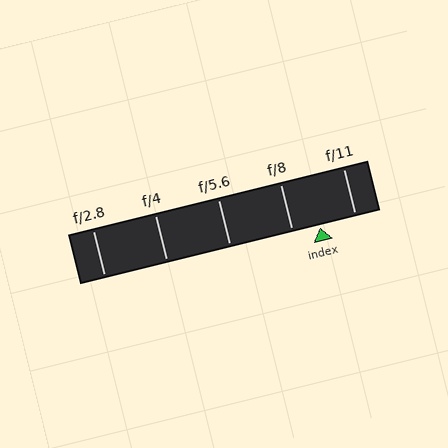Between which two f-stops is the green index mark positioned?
The index mark is between f/8 and f/11.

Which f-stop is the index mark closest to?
The index mark is closest to f/8.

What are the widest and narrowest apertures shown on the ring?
The widest aperture shown is f/2.8 and the narrowest is f/11.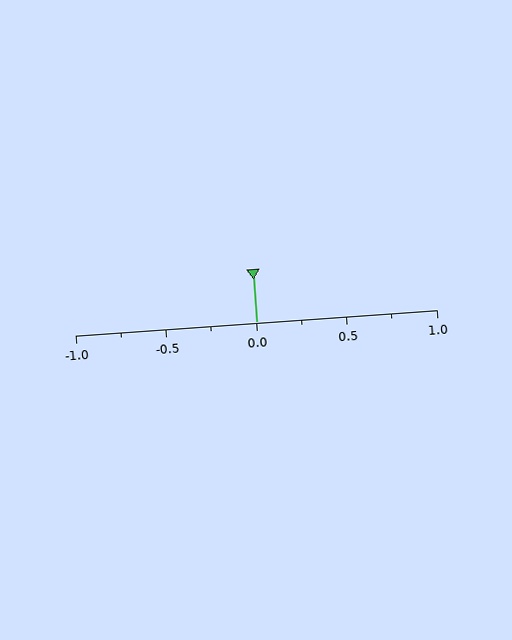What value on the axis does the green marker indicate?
The marker indicates approximately 0.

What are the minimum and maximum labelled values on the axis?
The axis runs from -1.0 to 1.0.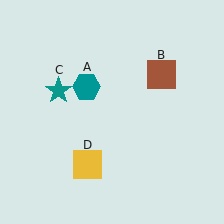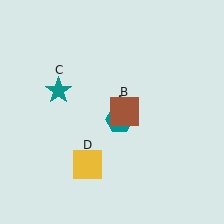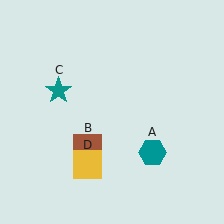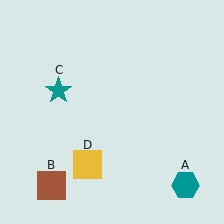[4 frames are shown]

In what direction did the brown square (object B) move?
The brown square (object B) moved down and to the left.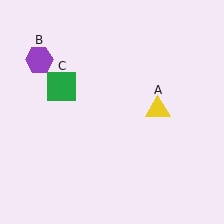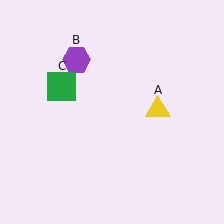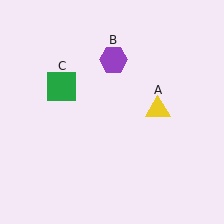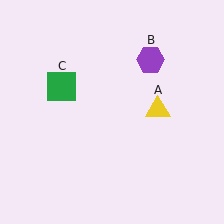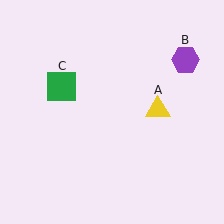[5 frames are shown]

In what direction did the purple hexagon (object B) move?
The purple hexagon (object B) moved right.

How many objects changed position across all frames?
1 object changed position: purple hexagon (object B).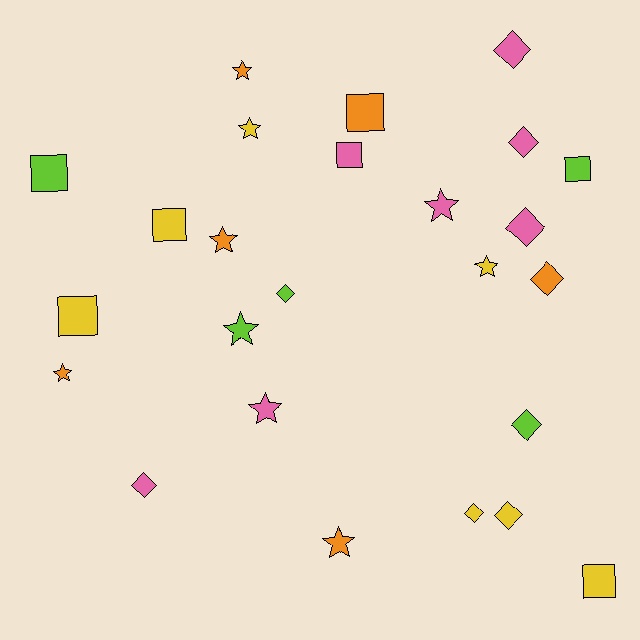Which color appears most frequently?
Pink, with 7 objects.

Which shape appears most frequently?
Diamond, with 9 objects.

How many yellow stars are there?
There are 2 yellow stars.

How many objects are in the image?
There are 25 objects.